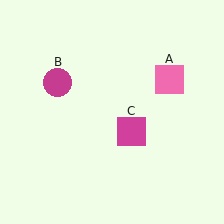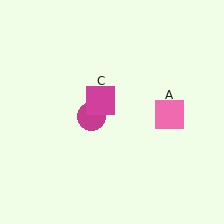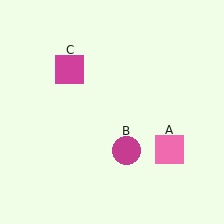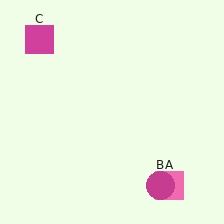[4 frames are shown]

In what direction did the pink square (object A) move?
The pink square (object A) moved down.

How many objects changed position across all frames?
3 objects changed position: pink square (object A), magenta circle (object B), magenta square (object C).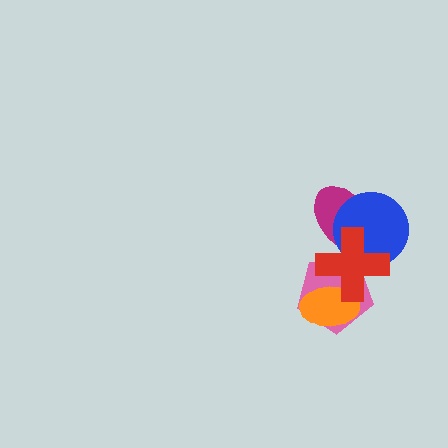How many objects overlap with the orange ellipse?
2 objects overlap with the orange ellipse.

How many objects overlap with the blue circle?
2 objects overlap with the blue circle.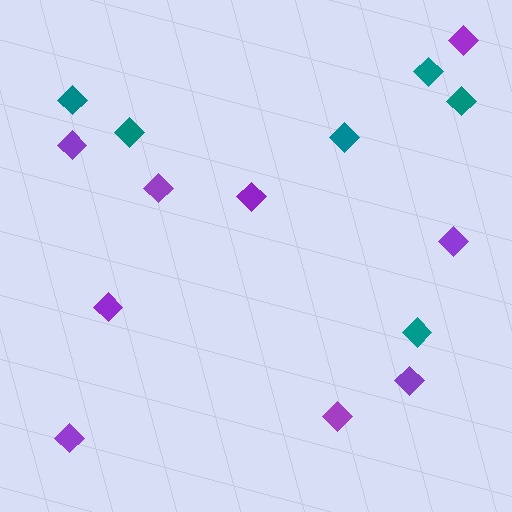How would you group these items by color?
There are 2 groups: one group of purple diamonds (9) and one group of teal diamonds (6).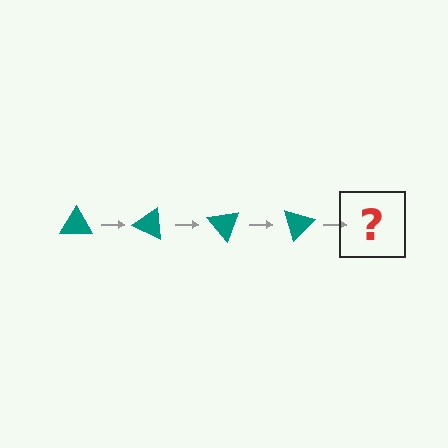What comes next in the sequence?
The next element should be a teal triangle rotated 100 degrees.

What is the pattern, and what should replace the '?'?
The pattern is that the triangle rotates 25 degrees each step. The '?' should be a teal triangle rotated 100 degrees.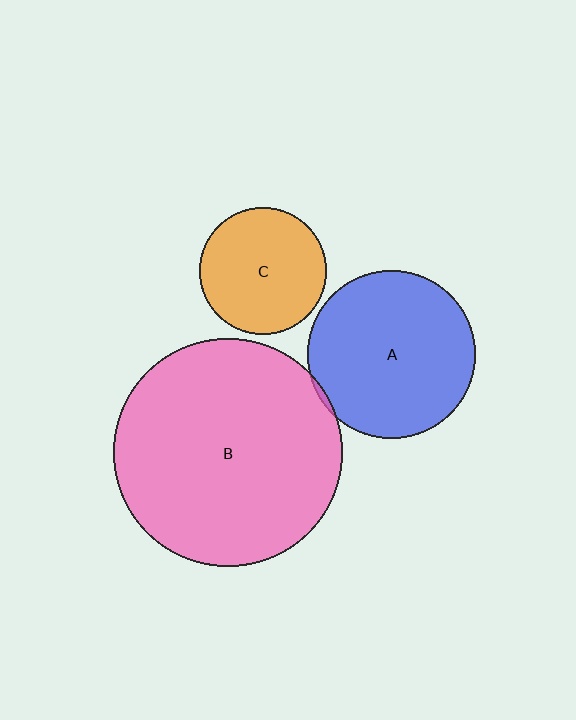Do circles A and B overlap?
Yes.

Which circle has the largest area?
Circle B (pink).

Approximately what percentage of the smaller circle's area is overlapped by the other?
Approximately 5%.